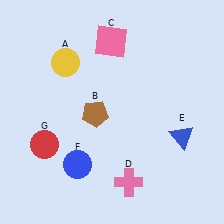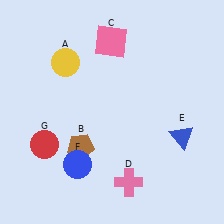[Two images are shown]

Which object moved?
The brown pentagon (B) moved down.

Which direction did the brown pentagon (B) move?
The brown pentagon (B) moved down.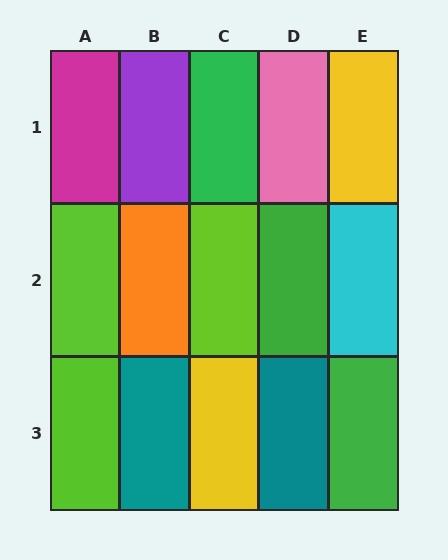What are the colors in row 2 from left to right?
Lime, orange, lime, green, cyan.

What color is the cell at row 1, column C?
Green.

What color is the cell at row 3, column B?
Teal.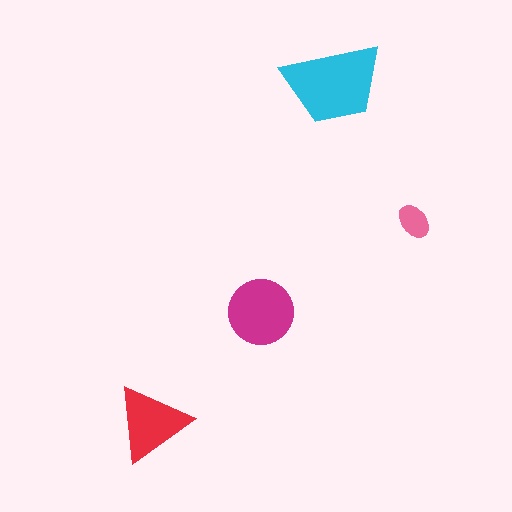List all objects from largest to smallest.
The cyan trapezoid, the magenta circle, the red triangle, the pink ellipse.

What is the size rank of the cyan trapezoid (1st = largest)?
1st.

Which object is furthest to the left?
The red triangle is leftmost.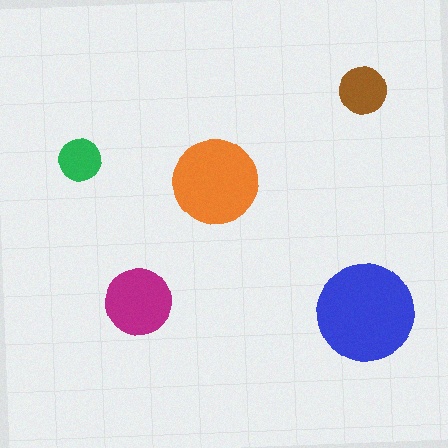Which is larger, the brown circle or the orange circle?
The orange one.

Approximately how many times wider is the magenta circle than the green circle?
About 1.5 times wider.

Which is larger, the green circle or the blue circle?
The blue one.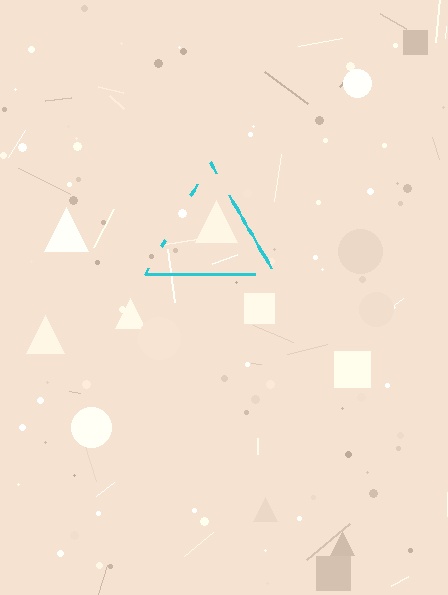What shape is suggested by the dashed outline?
The dashed outline suggests a triangle.